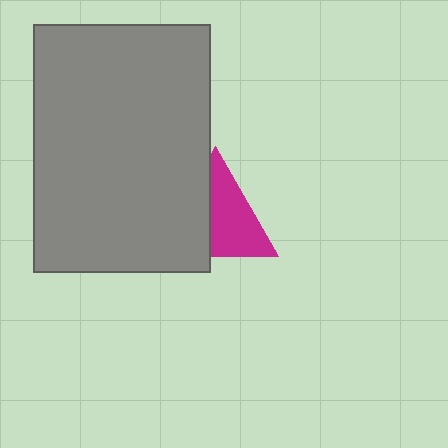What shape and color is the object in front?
The object in front is a gray rectangle.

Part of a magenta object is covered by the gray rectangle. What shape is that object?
It is a triangle.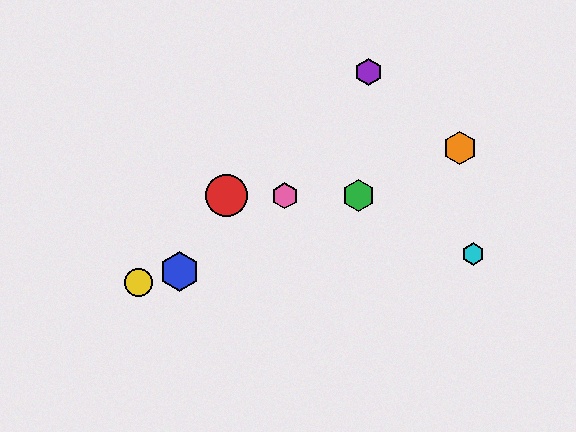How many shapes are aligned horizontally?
3 shapes (the red circle, the green hexagon, the pink hexagon) are aligned horizontally.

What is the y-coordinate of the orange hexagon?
The orange hexagon is at y≈148.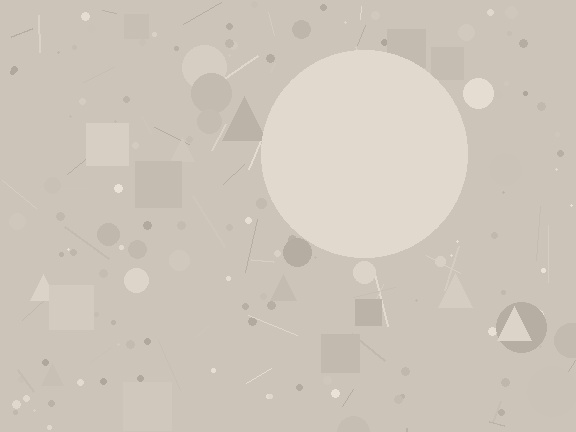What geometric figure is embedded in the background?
A circle is embedded in the background.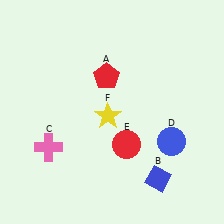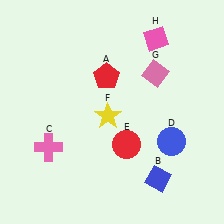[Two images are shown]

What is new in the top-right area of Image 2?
A pink diamond (G) was added in the top-right area of Image 2.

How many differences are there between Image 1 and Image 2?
There are 2 differences between the two images.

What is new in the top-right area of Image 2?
A pink diamond (H) was added in the top-right area of Image 2.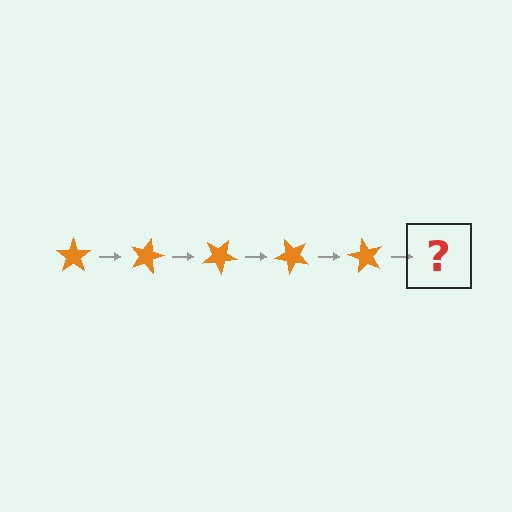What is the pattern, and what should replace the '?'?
The pattern is that the star rotates 15 degrees each step. The '?' should be an orange star rotated 75 degrees.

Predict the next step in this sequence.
The next step is an orange star rotated 75 degrees.